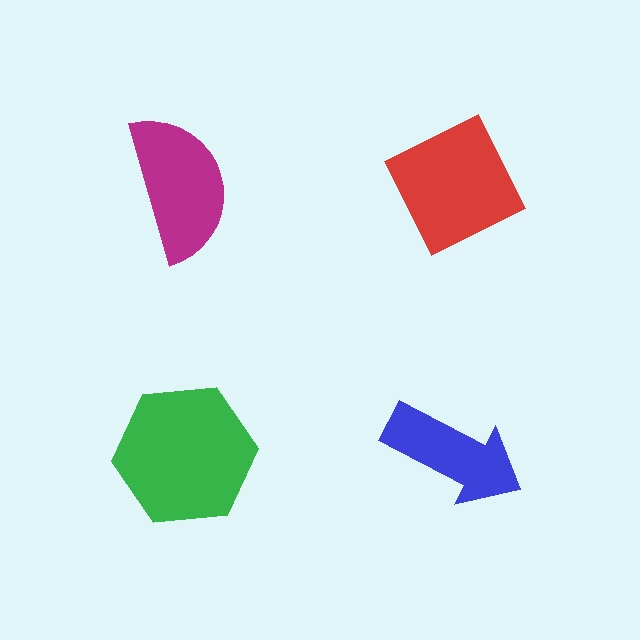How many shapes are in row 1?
2 shapes.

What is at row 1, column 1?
A magenta semicircle.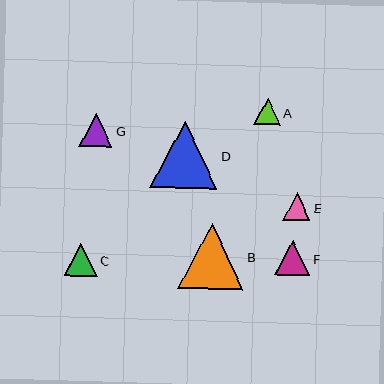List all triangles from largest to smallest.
From largest to smallest: D, B, F, G, C, E, A.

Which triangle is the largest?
Triangle D is the largest with a size of approximately 67 pixels.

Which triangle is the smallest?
Triangle A is the smallest with a size of approximately 26 pixels.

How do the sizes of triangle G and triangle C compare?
Triangle G and triangle C are approximately the same size.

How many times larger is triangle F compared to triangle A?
Triangle F is approximately 1.4 times the size of triangle A.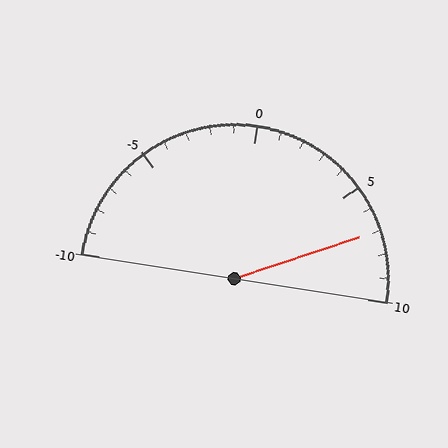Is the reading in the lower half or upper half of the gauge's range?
The reading is in the upper half of the range (-10 to 10).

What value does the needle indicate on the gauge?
The needle indicates approximately 7.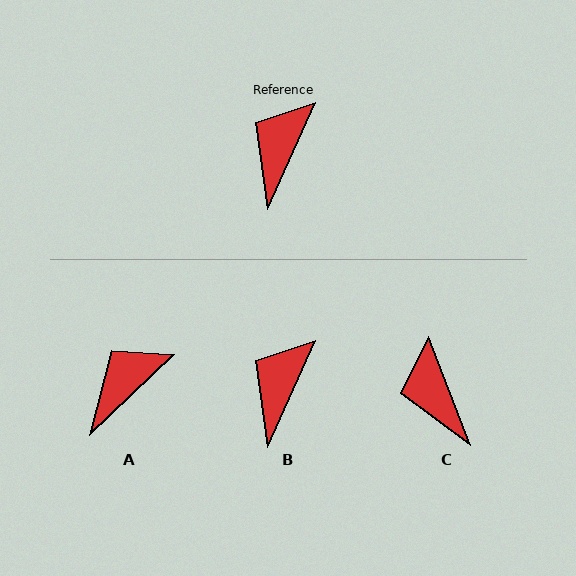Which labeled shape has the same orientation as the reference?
B.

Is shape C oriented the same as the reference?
No, it is off by about 45 degrees.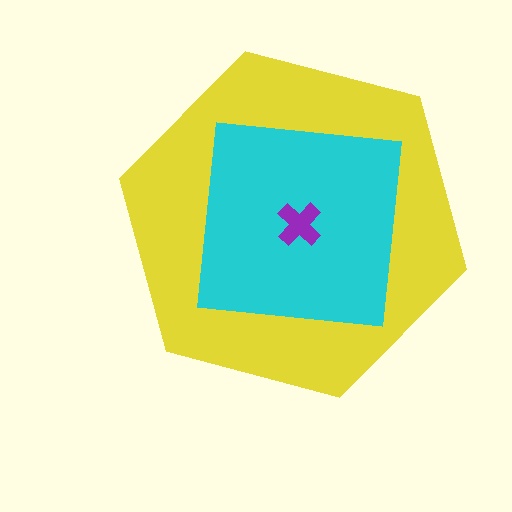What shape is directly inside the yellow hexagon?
The cyan square.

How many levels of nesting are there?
3.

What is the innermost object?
The purple cross.